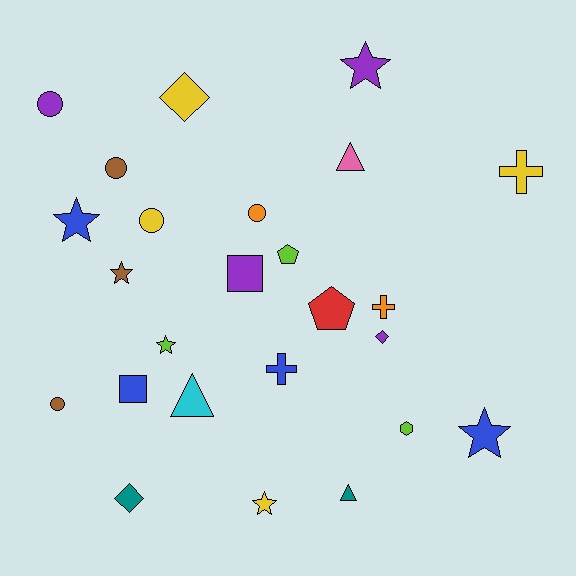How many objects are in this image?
There are 25 objects.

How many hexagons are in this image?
There is 1 hexagon.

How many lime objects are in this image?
There are 3 lime objects.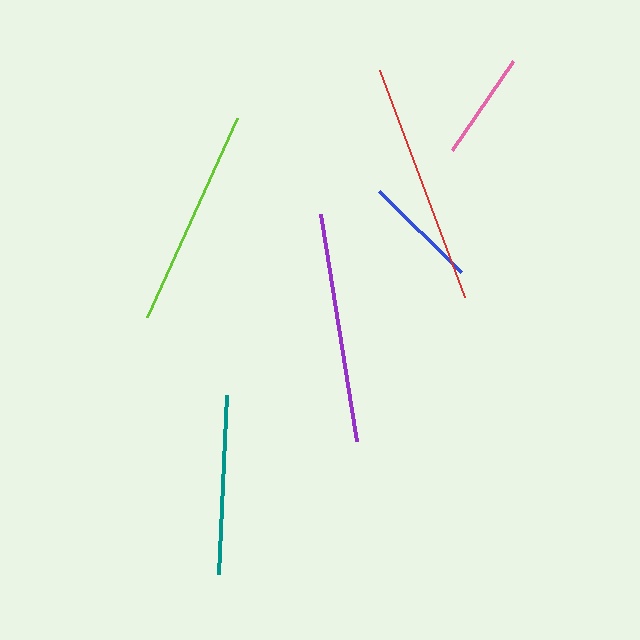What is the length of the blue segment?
The blue segment is approximately 116 pixels long.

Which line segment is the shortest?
The pink line is the shortest at approximately 108 pixels.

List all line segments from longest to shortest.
From longest to shortest: red, purple, lime, teal, blue, pink.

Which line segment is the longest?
The red line is the longest at approximately 242 pixels.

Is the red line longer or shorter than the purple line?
The red line is longer than the purple line.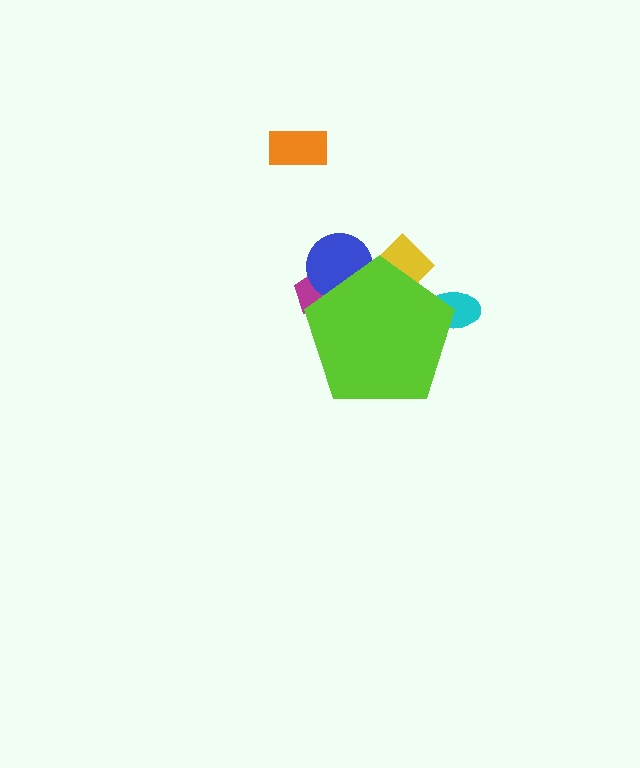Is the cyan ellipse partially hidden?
Yes, the cyan ellipse is partially hidden behind the lime pentagon.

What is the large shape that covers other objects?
A lime pentagon.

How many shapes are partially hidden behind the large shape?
4 shapes are partially hidden.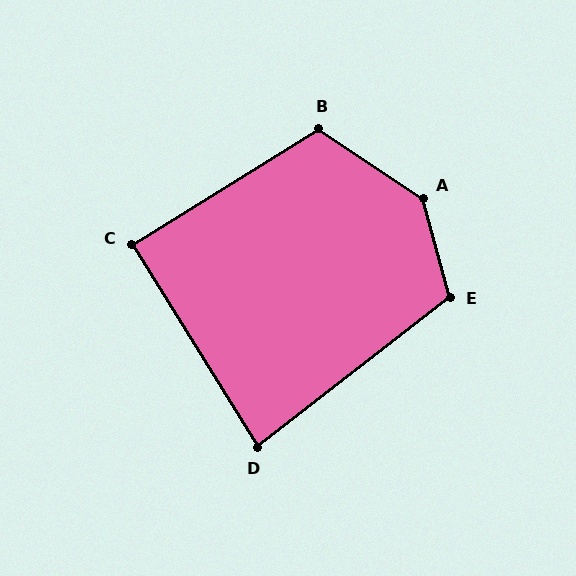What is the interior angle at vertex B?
Approximately 115 degrees (obtuse).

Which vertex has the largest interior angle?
A, at approximately 139 degrees.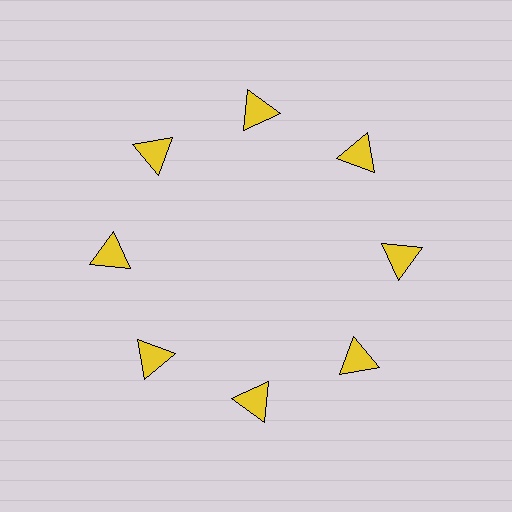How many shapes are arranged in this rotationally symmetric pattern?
There are 8 shapes, arranged in 8 groups of 1.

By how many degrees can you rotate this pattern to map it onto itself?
The pattern maps onto itself every 45 degrees of rotation.